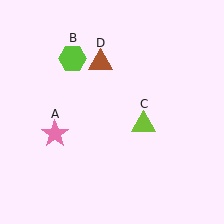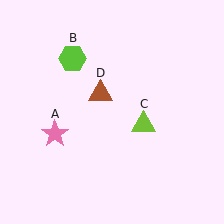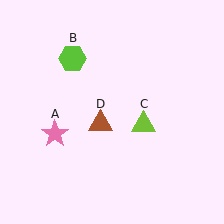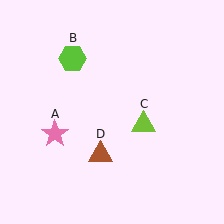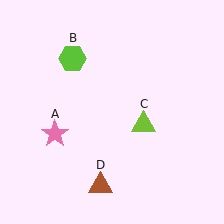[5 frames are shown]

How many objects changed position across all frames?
1 object changed position: brown triangle (object D).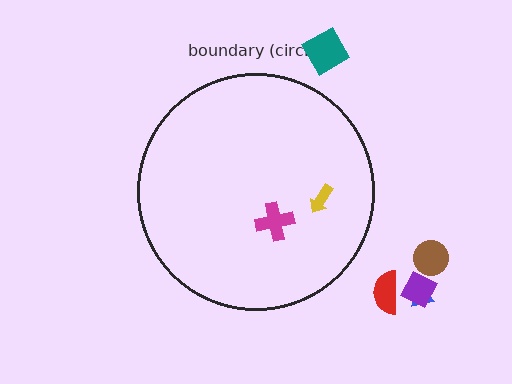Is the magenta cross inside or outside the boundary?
Inside.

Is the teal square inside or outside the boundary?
Outside.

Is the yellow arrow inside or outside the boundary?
Inside.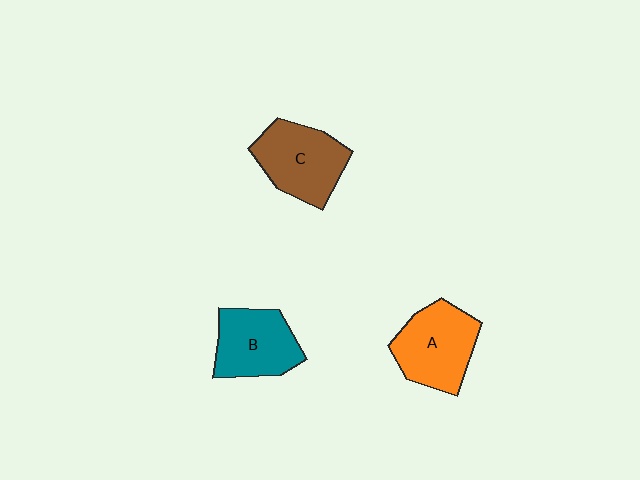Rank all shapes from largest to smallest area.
From largest to smallest: A (orange), C (brown), B (teal).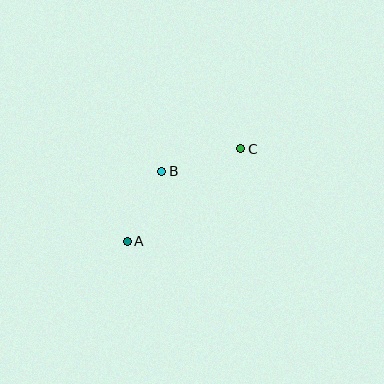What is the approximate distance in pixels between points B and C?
The distance between B and C is approximately 82 pixels.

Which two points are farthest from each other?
Points A and C are farthest from each other.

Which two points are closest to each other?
Points A and B are closest to each other.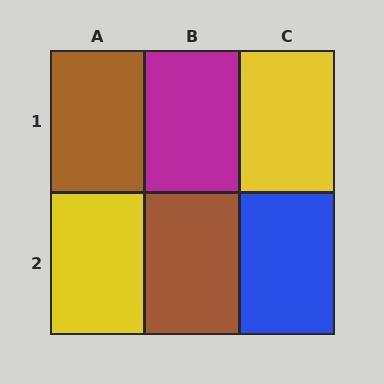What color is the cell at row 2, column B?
Brown.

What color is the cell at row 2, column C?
Blue.